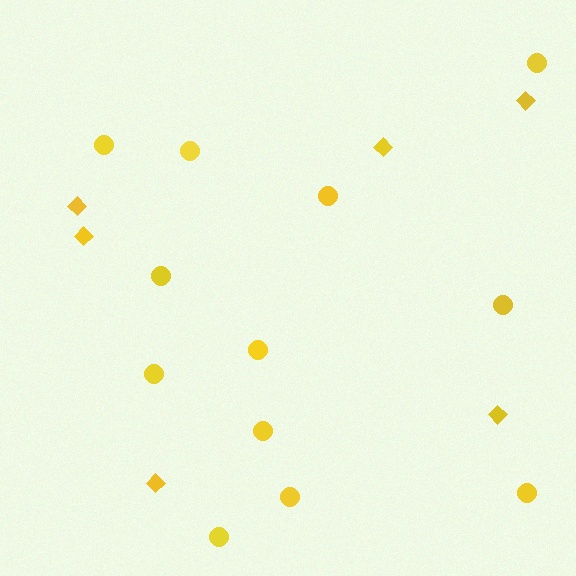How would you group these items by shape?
There are 2 groups: one group of diamonds (6) and one group of circles (12).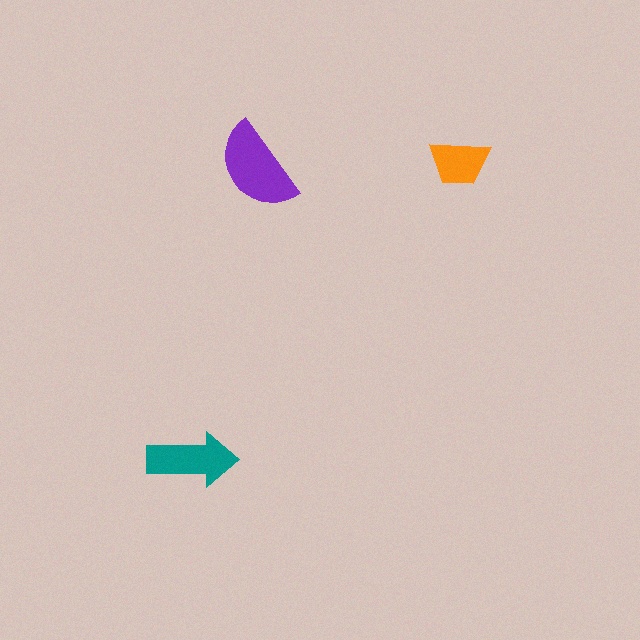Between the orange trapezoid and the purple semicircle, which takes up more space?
The purple semicircle.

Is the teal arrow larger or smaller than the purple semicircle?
Smaller.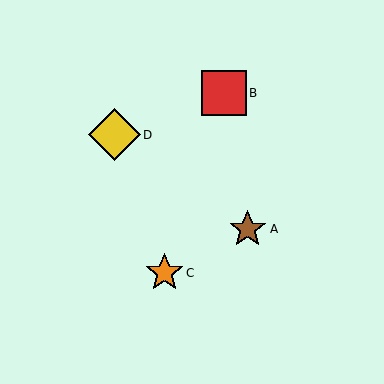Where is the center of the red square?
The center of the red square is at (224, 93).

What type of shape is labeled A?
Shape A is a brown star.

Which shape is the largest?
The yellow diamond (labeled D) is the largest.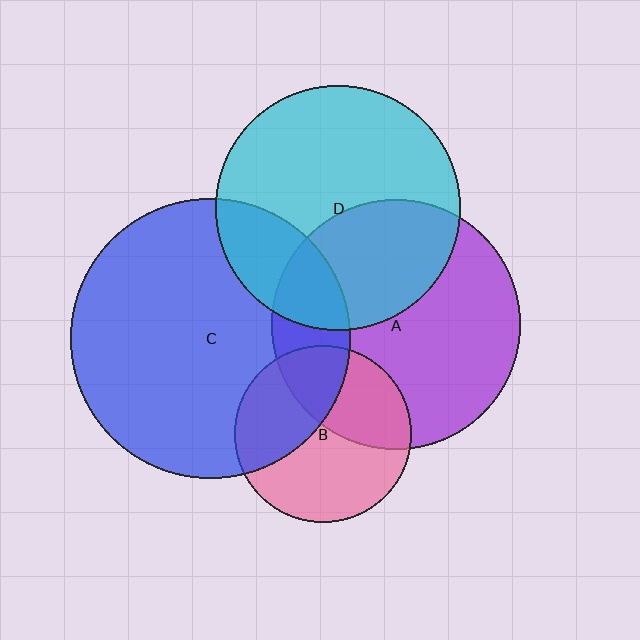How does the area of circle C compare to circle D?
Approximately 1.3 times.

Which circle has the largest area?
Circle C (blue).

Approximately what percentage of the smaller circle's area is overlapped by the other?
Approximately 40%.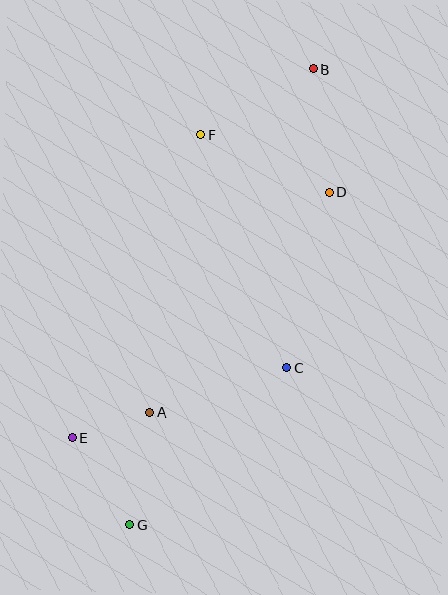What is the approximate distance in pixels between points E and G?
The distance between E and G is approximately 103 pixels.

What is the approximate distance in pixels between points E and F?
The distance between E and F is approximately 329 pixels.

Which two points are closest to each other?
Points A and E are closest to each other.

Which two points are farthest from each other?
Points B and G are farthest from each other.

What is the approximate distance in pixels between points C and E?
The distance between C and E is approximately 226 pixels.